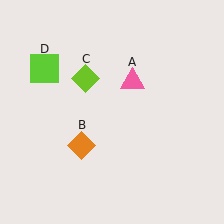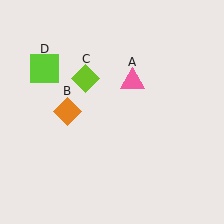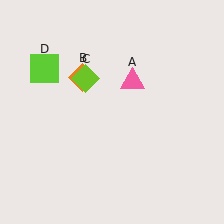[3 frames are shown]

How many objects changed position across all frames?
1 object changed position: orange diamond (object B).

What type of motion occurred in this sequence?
The orange diamond (object B) rotated clockwise around the center of the scene.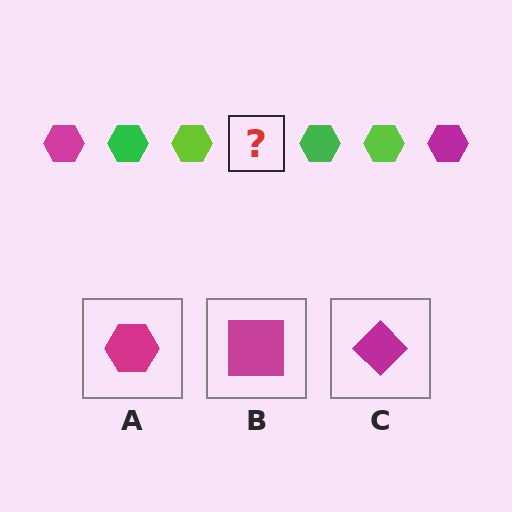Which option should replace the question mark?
Option A.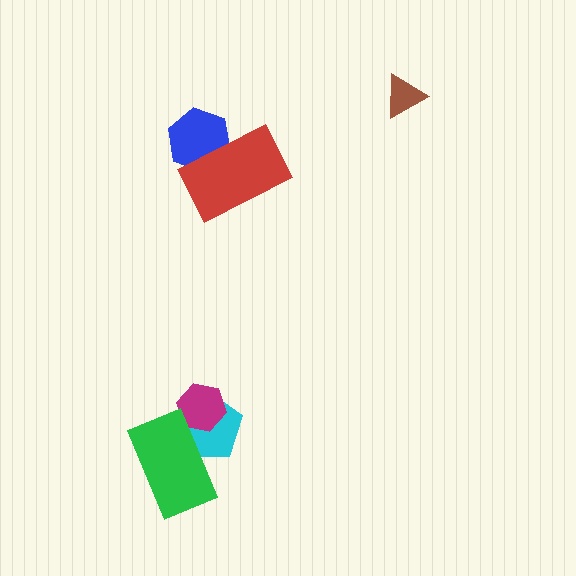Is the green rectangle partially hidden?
No, no other shape covers it.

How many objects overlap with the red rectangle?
1 object overlaps with the red rectangle.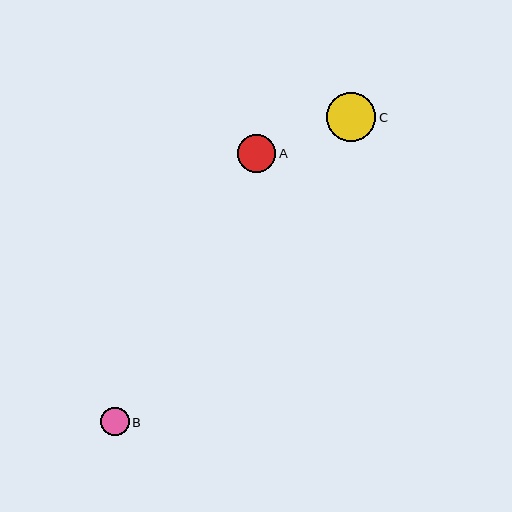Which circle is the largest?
Circle C is the largest with a size of approximately 49 pixels.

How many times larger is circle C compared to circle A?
Circle C is approximately 1.3 times the size of circle A.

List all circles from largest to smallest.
From largest to smallest: C, A, B.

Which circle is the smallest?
Circle B is the smallest with a size of approximately 29 pixels.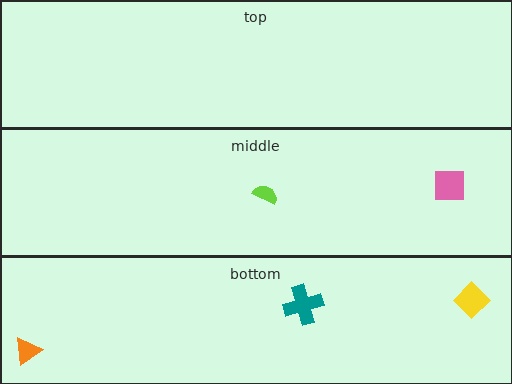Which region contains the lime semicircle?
The middle region.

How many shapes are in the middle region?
2.